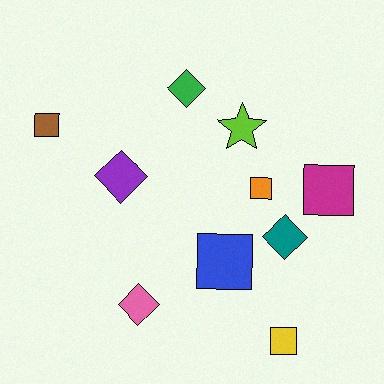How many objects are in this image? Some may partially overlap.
There are 10 objects.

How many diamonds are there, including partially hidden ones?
There are 4 diamonds.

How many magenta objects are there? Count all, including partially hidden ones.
There is 1 magenta object.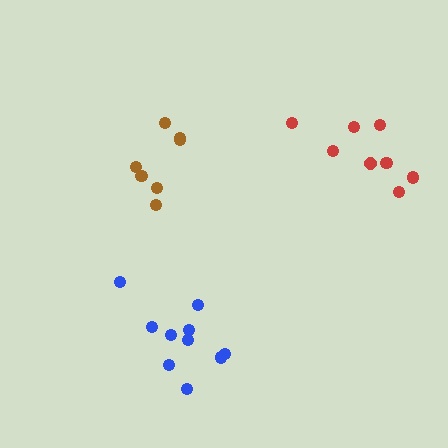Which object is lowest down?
The blue cluster is bottommost.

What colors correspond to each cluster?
The clusters are colored: blue, brown, red.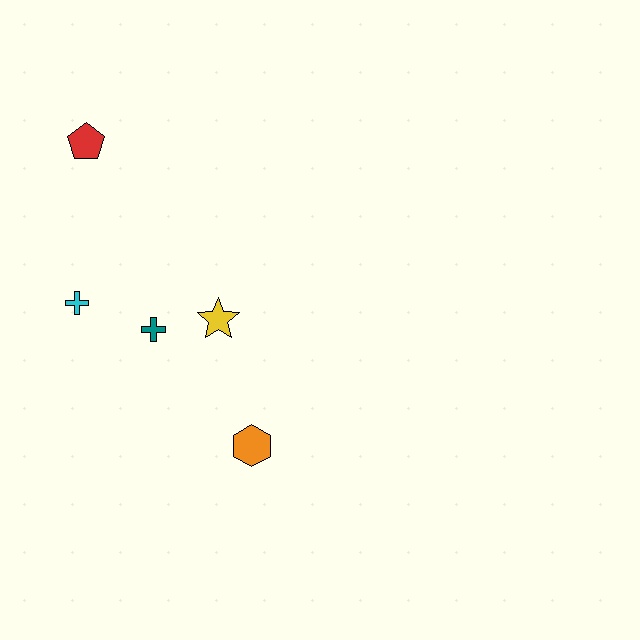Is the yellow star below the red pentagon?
Yes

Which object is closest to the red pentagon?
The cyan cross is closest to the red pentagon.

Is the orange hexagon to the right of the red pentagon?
Yes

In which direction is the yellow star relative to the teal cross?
The yellow star is to the right of the teal cross.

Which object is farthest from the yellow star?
The red pentagon is farthest from the yellow star.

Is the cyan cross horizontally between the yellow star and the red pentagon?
No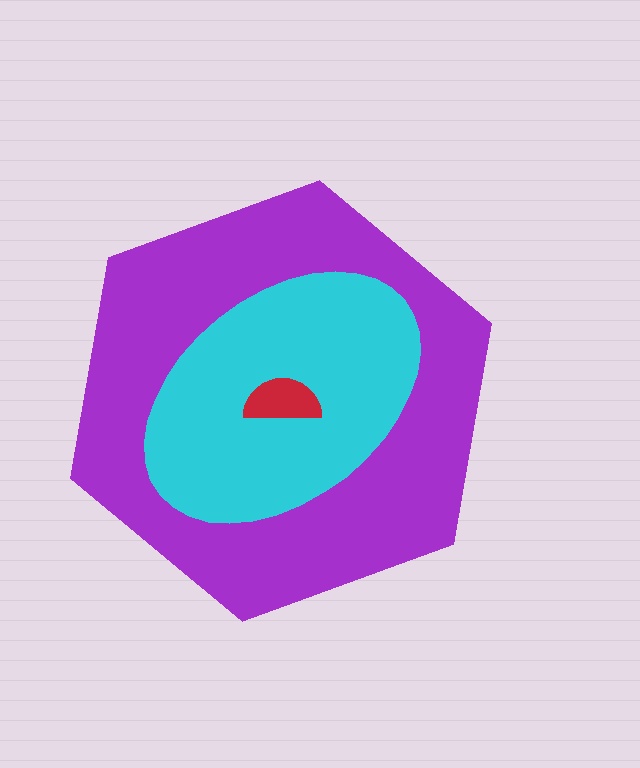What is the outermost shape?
The purple hexagon.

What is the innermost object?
The red semicircle.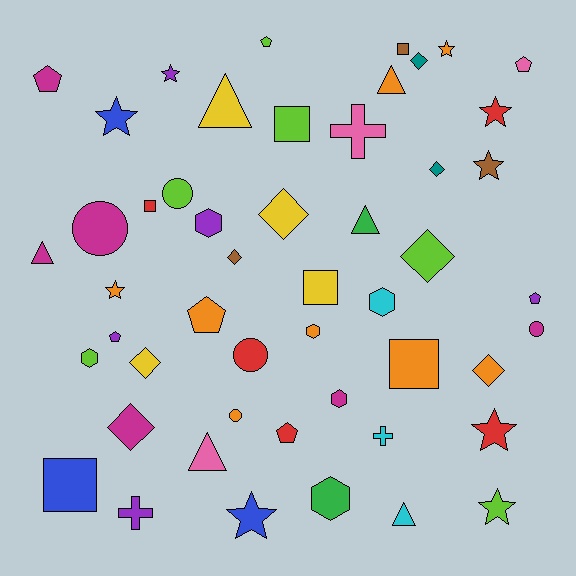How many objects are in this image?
There are 50 objects.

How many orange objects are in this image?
There are 8 orange objects.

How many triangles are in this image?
There are 6 triangles.